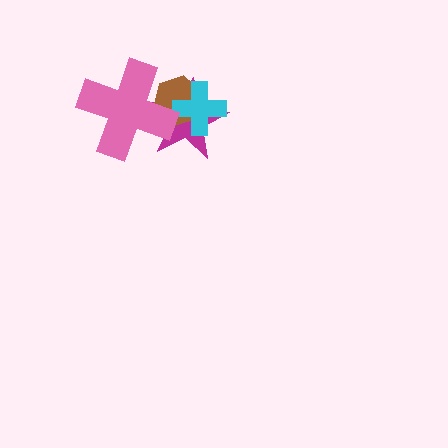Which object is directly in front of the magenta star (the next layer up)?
The brown hexagon is directly in front of the magenta star.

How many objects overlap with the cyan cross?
2 objects overlap with the cyan cross.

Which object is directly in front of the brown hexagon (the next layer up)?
The cyan cross is directly in front of the brown hexagon.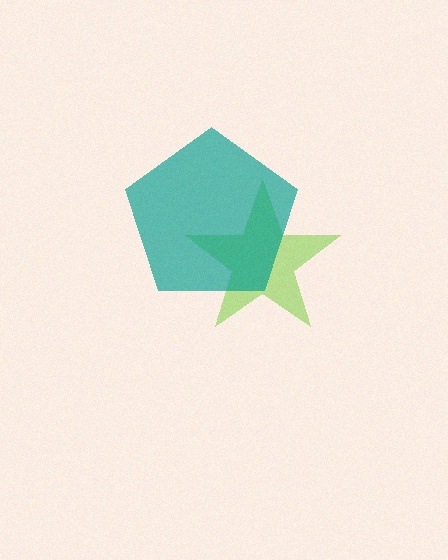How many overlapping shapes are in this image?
There are 2 overlapping shapes in the image.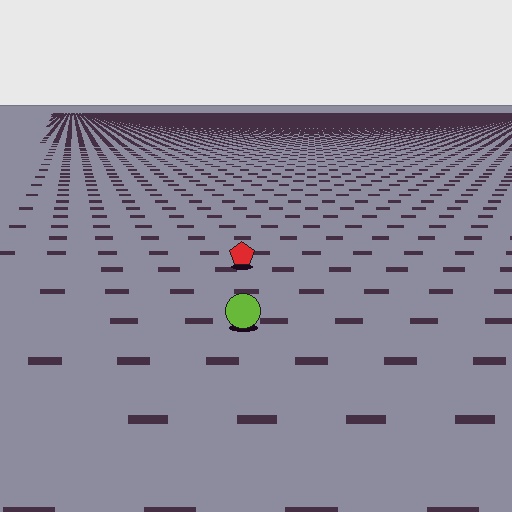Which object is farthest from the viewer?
The red pentagon is farthest from the viewer. It appears smaller and the ground texture around it is denser.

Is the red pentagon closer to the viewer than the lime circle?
No. The lime circle is closer — you can tell from the texture gradient: the ground texture is coarser near it.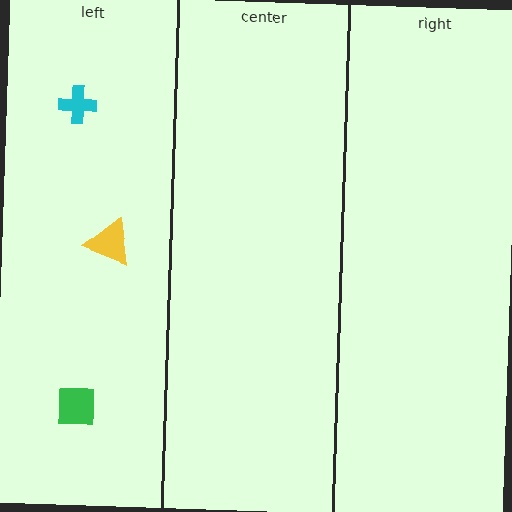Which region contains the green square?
The left region.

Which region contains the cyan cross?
The left region.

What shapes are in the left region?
The yellow triangle, the green square, the cyan cross.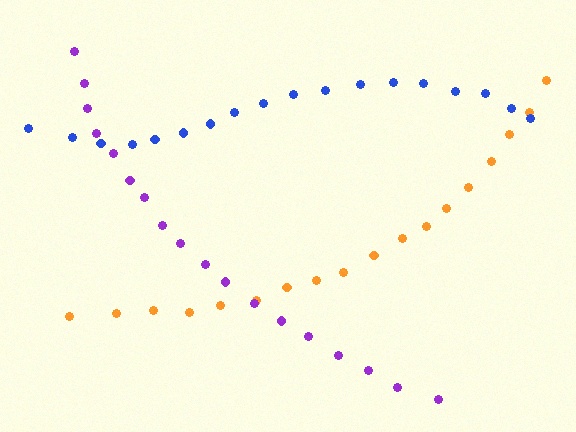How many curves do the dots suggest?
There are 3 distinct paths.